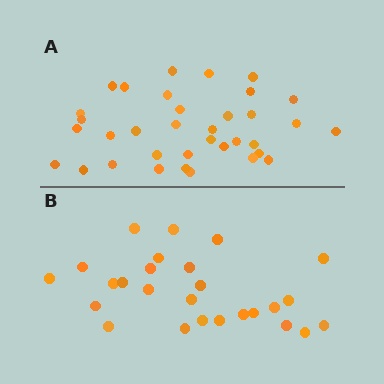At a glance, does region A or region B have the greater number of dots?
Region A (the top region) has more dots.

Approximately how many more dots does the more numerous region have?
Region A has roughly 8 or so more dots than region B.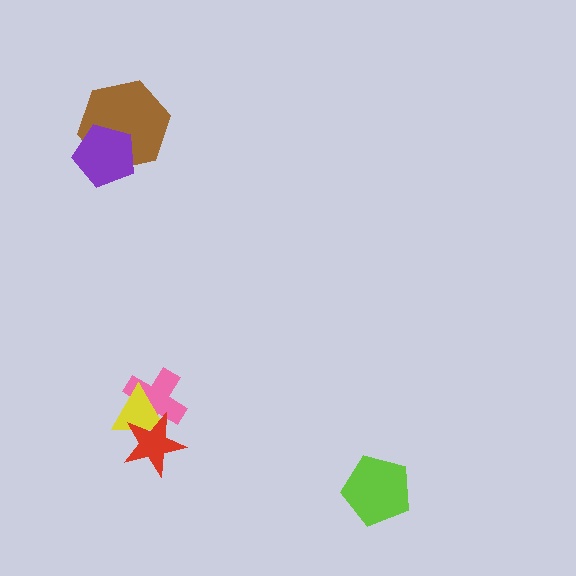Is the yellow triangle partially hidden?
Yes, it is partially covered by another shape.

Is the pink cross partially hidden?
Yes, it is partially covered by another shape.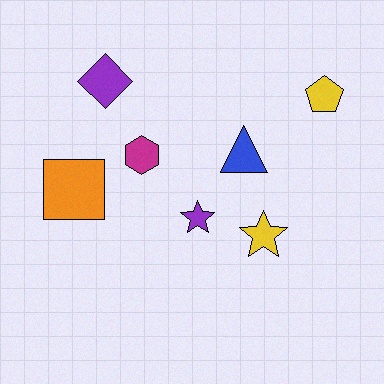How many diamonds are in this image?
There is 1 diamond.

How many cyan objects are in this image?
There are no cyan objects.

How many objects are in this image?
There are 7 objects.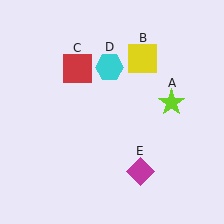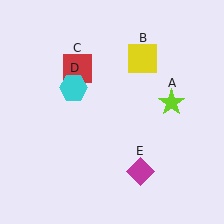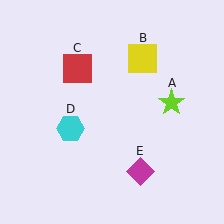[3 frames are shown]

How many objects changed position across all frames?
1 object changed position: cyan hexagon (object D).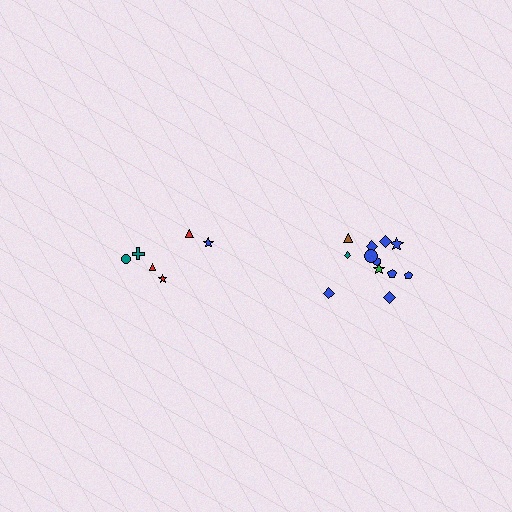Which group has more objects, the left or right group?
The right group.